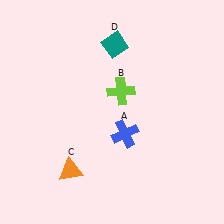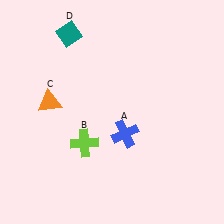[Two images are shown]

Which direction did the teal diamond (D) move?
The teal diamond (D) moved left.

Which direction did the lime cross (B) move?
The lime cross (B) moved down.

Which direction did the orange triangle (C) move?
The orange triangle (C) moved up.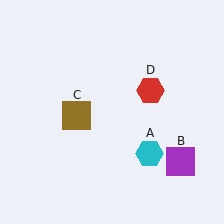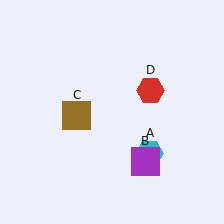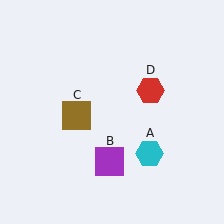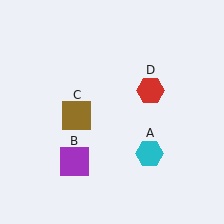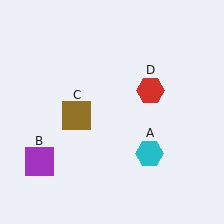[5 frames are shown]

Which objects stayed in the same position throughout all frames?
Cyan hexagon (object A) and brown square (object C) and red hexagon (object D) remained stationary.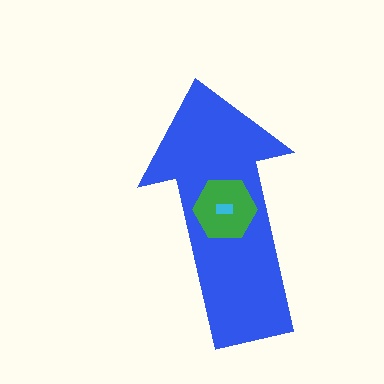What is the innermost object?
The cyan rectangle.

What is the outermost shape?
The blue arrow.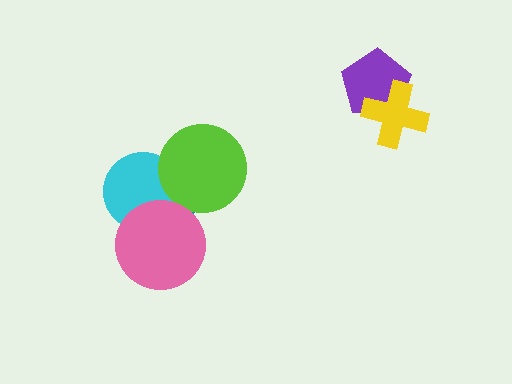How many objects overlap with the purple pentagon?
1 object overlaps with the purple pentagon.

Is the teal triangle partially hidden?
Yes, it is partially covered by another shape.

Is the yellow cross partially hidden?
No, no other shape covers it.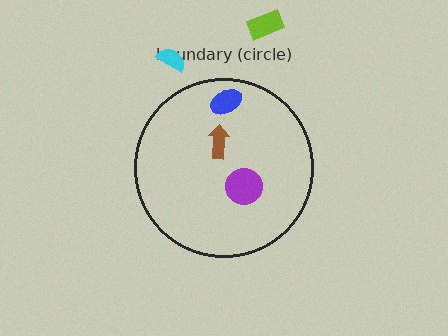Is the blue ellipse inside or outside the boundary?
Inside.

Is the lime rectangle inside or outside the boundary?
Outside.